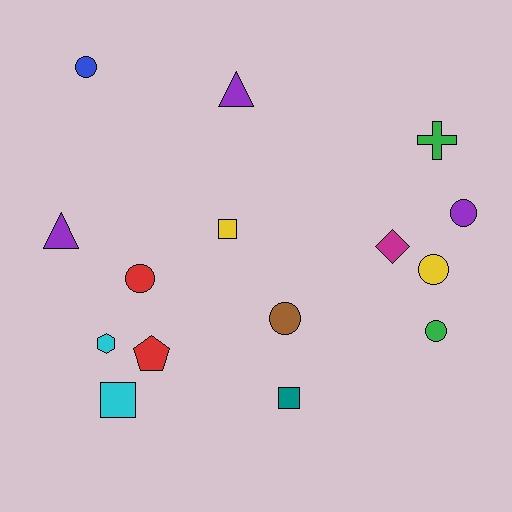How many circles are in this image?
There are 6 circles.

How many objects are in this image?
There are 15 objects.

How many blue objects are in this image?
There is 1 blue object.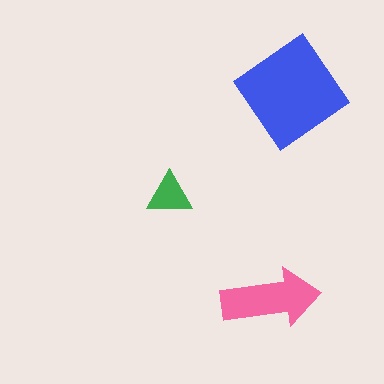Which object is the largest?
The blue diamond.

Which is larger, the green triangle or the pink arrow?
The pink arrow.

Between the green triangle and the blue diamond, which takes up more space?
The blue diamond.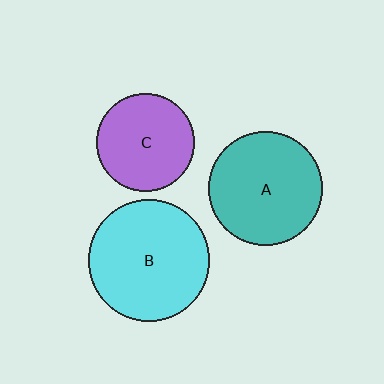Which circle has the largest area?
Circle B (cyan).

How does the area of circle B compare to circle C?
Approximately 1.5 times.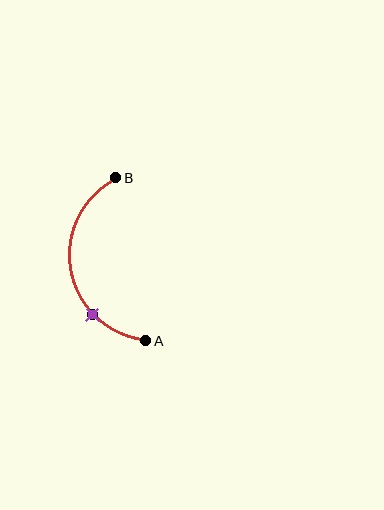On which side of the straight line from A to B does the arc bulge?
The arc bulges to the left of the straight line connecting A and B.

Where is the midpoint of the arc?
The arc midpoint is the point on the curve farthest from the straight line joining A and B. It sits to the left of that line.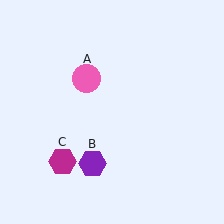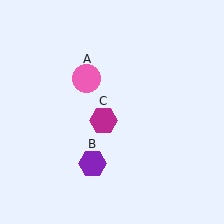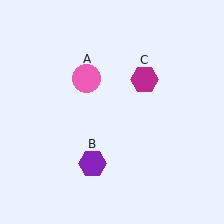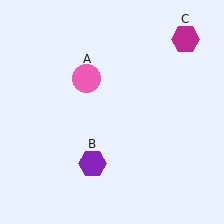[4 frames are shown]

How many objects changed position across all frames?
1 object changed position: magenta hexagon (object C).